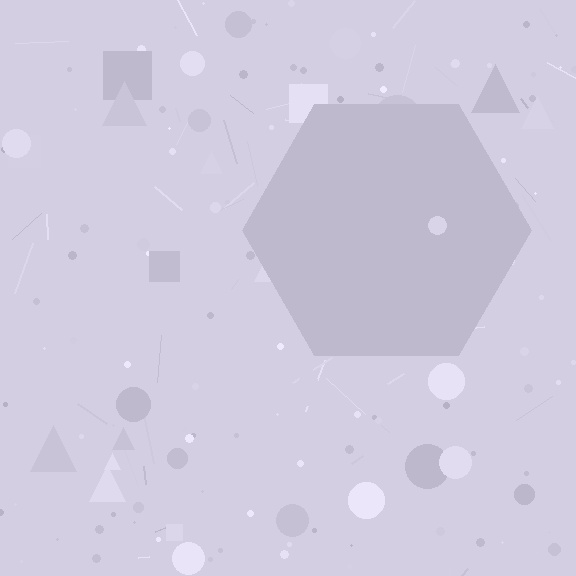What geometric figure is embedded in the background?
A hexagon is embedded in the background.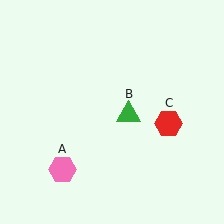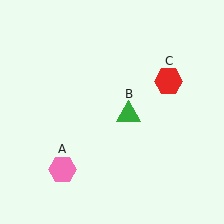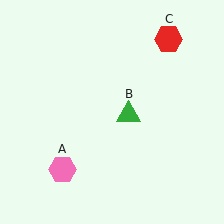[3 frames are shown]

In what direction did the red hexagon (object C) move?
The red hexagon (object C) moved up.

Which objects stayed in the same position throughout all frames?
Pink hexagon (object A) and green triangle (object B) remained stationary.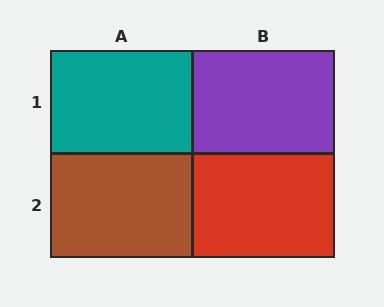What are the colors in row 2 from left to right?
Brown, red.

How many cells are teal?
1 cell is teal.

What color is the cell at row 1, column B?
Purple.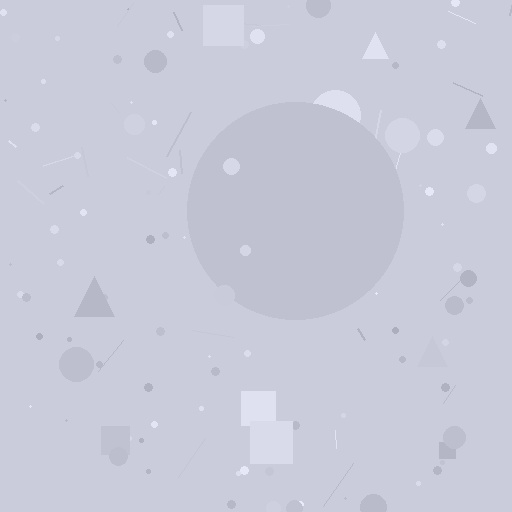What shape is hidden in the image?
A circle is hidden in the image.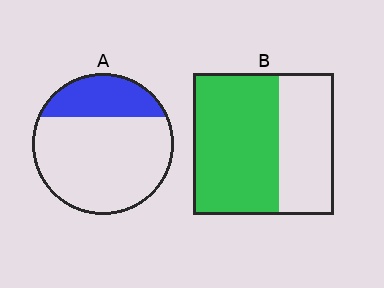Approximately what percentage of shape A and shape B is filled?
A is approximately 25% and B is approximately 60%.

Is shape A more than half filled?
No.